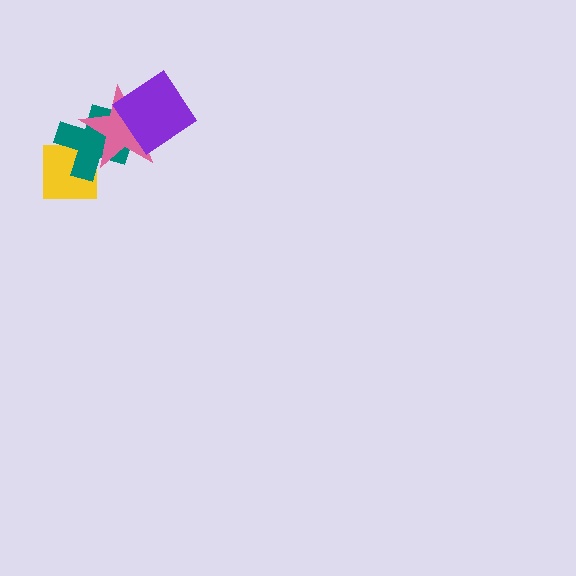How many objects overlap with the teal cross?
3 objects overlap with the teal cross.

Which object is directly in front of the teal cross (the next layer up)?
The pink star is directly in front of the teal cross.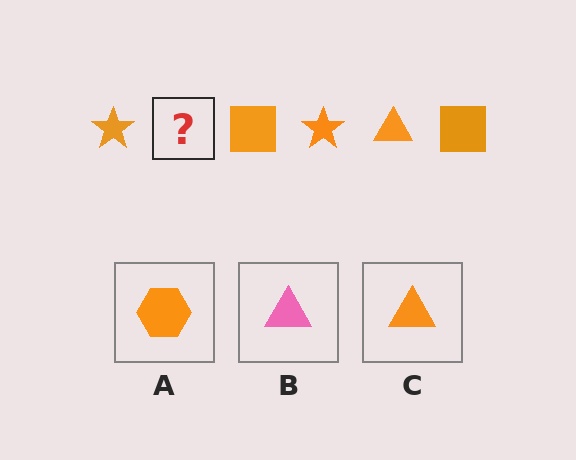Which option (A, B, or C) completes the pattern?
C.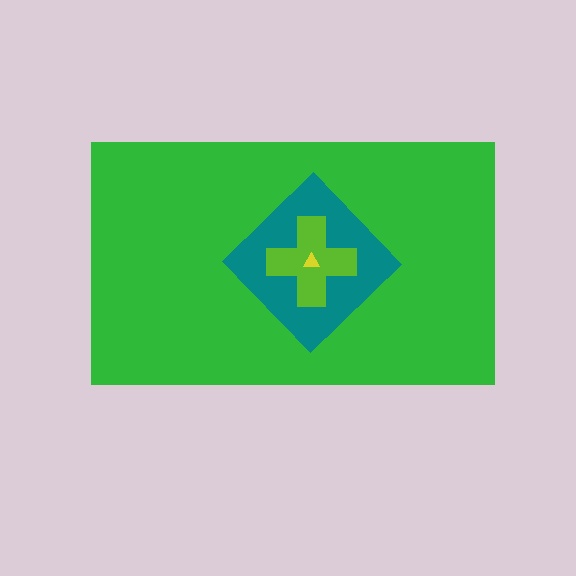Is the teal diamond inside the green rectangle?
Yes.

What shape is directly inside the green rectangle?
The teal diamond.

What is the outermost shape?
The green rectangle.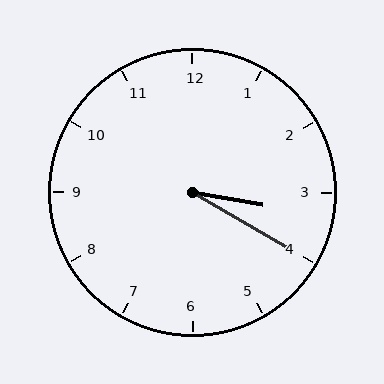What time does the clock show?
3:20.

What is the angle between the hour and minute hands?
Approximately 20 degrees.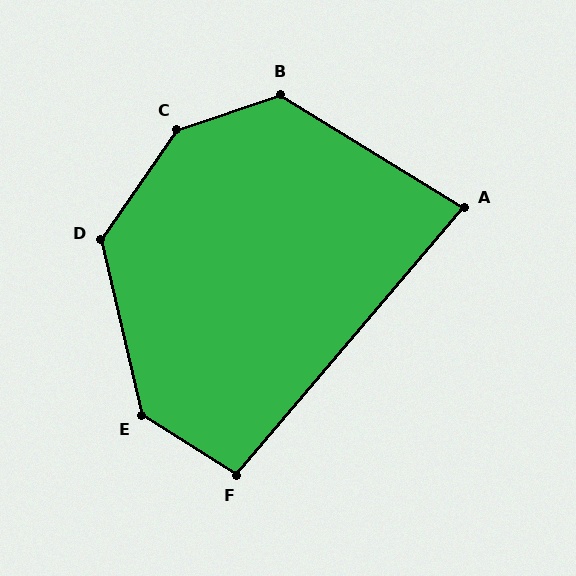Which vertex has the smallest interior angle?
A, at approximately 81 degrees.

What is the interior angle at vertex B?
Approximately 130 degrees (obtuse).